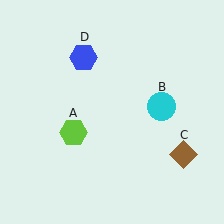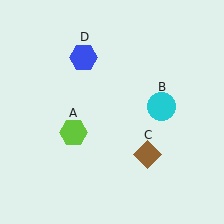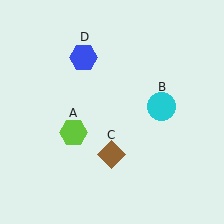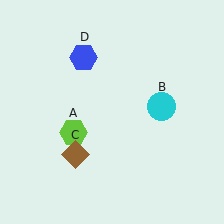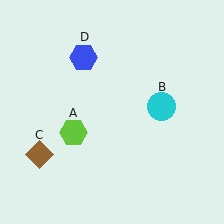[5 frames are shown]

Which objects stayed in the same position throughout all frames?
Lime hexagon (object A) and cyan circle (object B) and blue hexagon (object D) remained stationary.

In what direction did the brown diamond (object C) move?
The brown diamond (object C) moved left.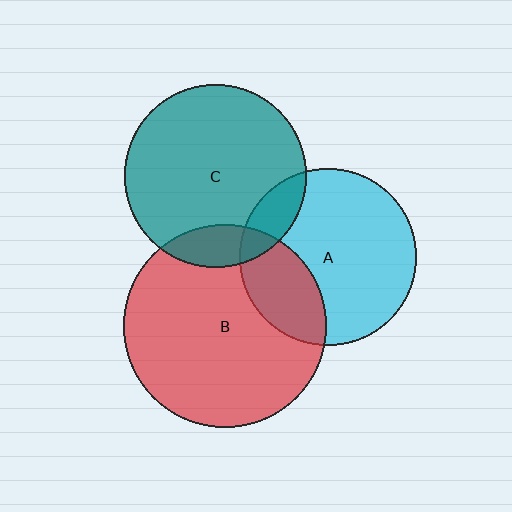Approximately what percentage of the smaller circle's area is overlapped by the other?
Approximately 15%.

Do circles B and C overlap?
Yes.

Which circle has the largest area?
Circle B (red).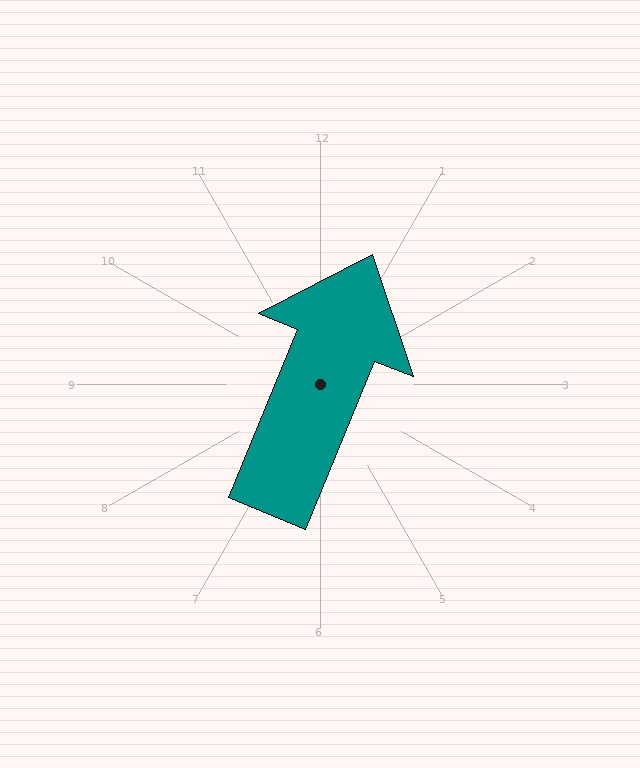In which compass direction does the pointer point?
North.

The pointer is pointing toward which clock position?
Roughly 1 o'clock.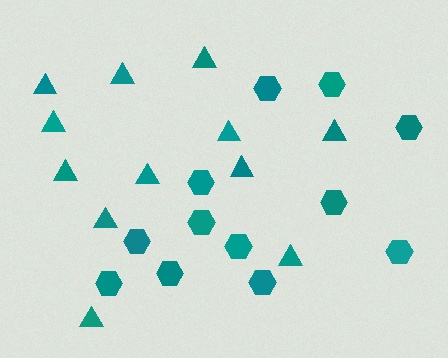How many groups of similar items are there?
There are 2 groups: one group of hexagons (12) and one group of triangles (12).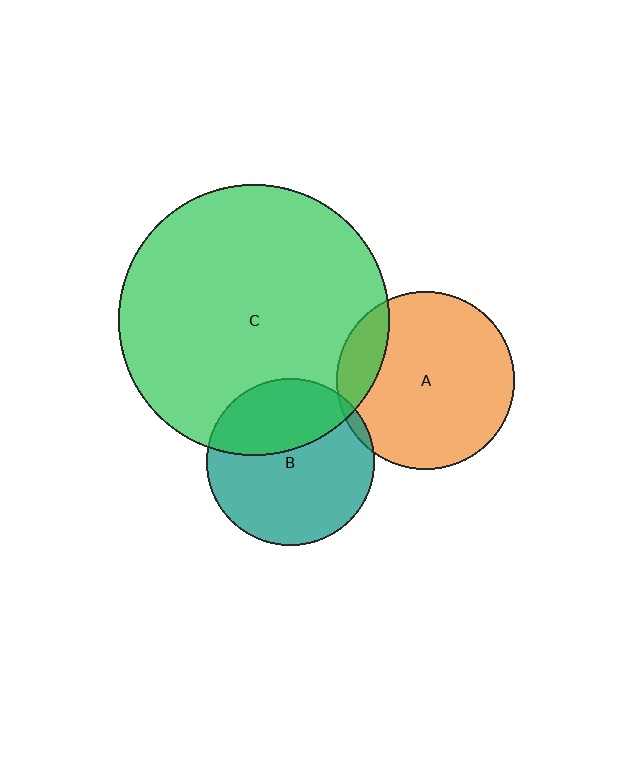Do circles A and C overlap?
Yes.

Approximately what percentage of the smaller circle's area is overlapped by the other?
Approximately 15%.